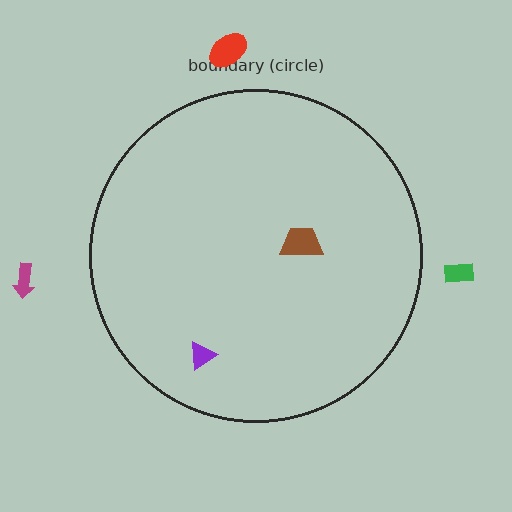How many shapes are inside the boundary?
2 inside, 3 outside.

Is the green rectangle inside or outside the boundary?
Outside.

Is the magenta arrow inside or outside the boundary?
Outside.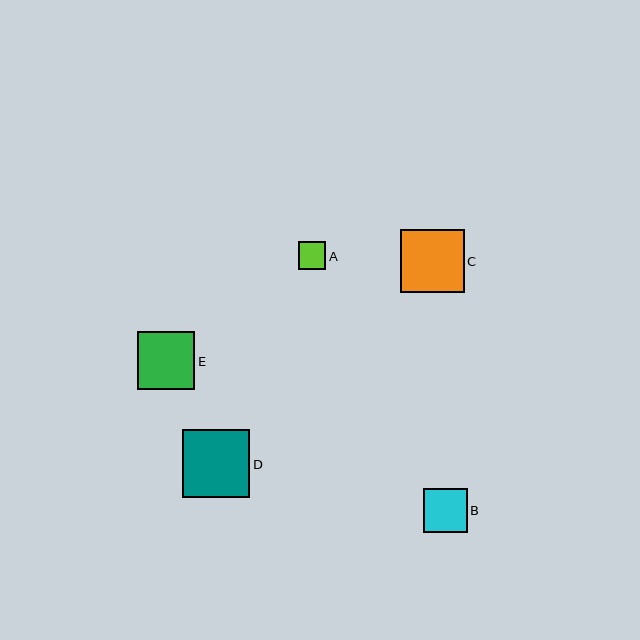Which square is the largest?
Square D is the largest with a size of approximately 67 pixels.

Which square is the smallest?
Square A is the smallest with a size of approximately 27 pixels.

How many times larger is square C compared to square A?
Square C is approximately 2.3 times the size of square A.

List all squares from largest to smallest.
From largest to smallest: D, C, E, B, A.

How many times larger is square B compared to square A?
Square B is approximately 1.6 times the size of square A.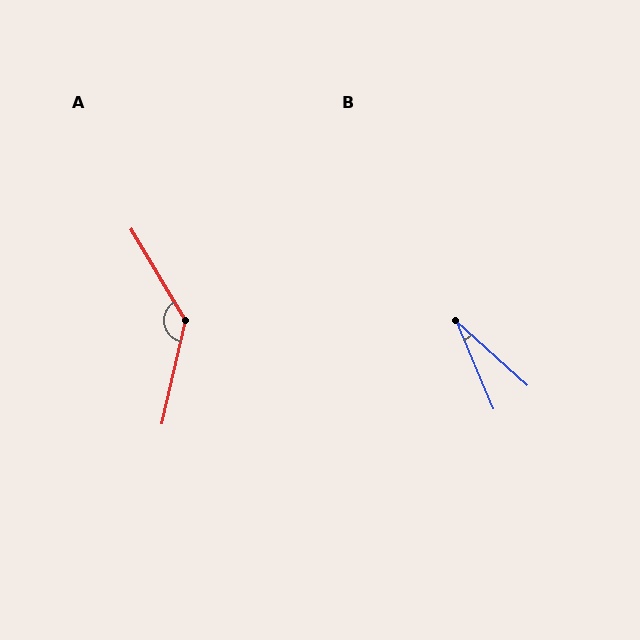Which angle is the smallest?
B, at approximately 25 degrees.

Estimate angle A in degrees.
Approximately 136 degrees.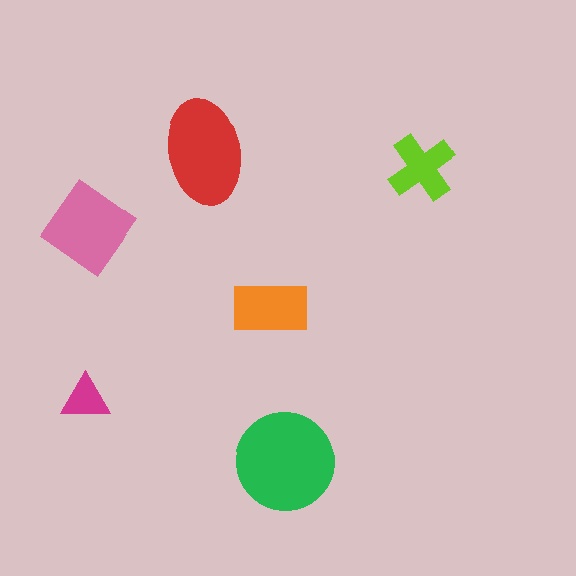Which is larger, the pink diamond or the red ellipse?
The red ellipse.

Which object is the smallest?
The magenta triangle.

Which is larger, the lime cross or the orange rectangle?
The orange rectangle.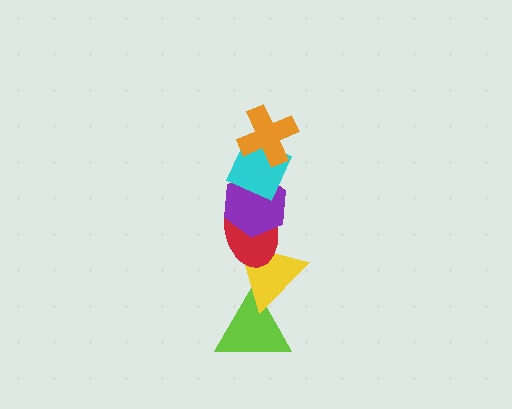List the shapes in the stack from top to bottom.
From top to bottom: the orange cross, the cyan diamond, the purple hexagon, the red ellipse, the yellow triangle, the lime triangle.